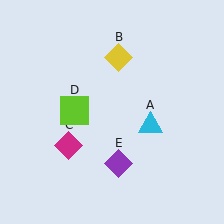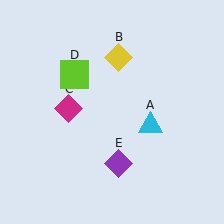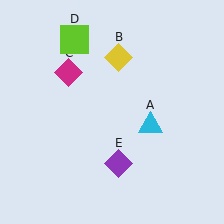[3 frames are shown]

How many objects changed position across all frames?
2 objects changed position: magenta diamond (object C), lime square (object D).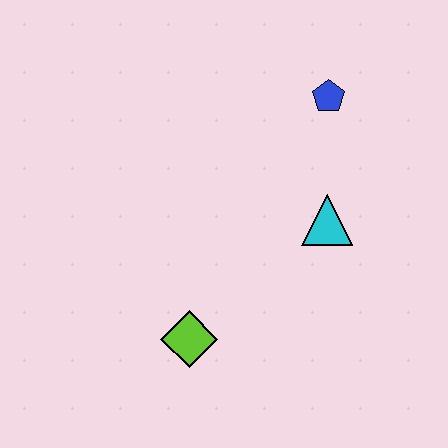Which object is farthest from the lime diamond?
The blue pentagon is farthest from the lime diamond.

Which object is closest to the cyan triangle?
The blue pentagon is closest to the cyan triangle.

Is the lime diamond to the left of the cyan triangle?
Yes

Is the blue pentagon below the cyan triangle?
No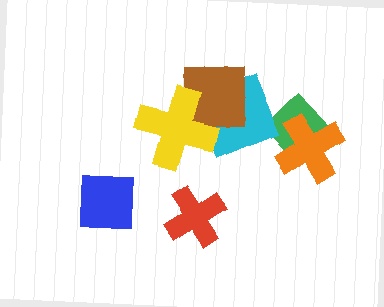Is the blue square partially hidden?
No, no other shape covers it.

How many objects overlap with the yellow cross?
2 objects overlap with the yellow cross.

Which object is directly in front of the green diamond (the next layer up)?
The orange cross is directly in front of the green diamond.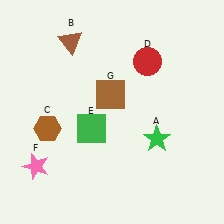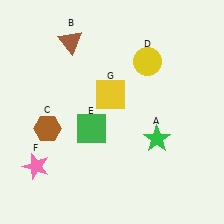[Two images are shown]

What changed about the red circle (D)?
In Image 1, D is red. In Image 2, it changed to yellow.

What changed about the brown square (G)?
In Image 1, G is brown. In Image 2, it changed to yellow.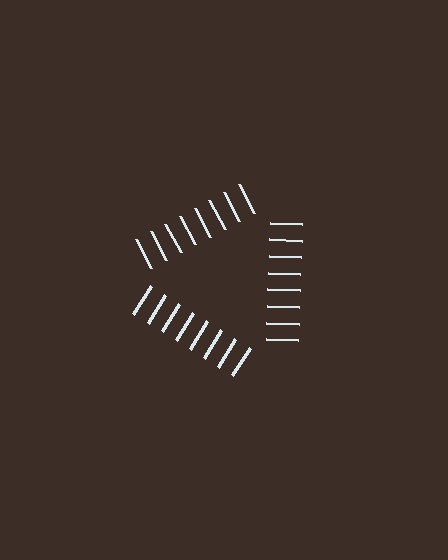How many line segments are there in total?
24 — 8 along each of the 3 edges.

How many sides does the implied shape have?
3 sides — the line-ends trace a triangle.